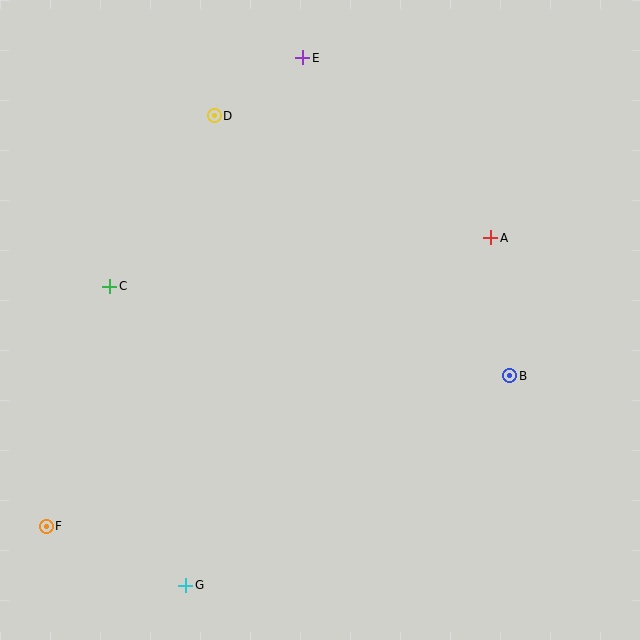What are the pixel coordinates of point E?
Point E is at (303, 58).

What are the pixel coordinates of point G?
Point G is at (186, 585).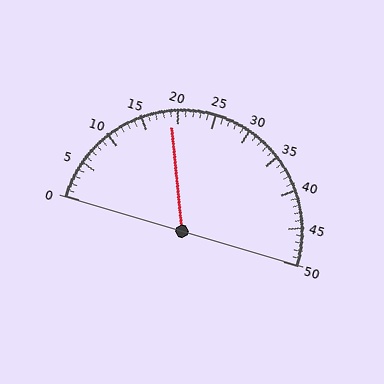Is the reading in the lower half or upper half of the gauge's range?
The reading is in the lower half of the range (0 to 50).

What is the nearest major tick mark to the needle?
The nearest major tick mark is 20.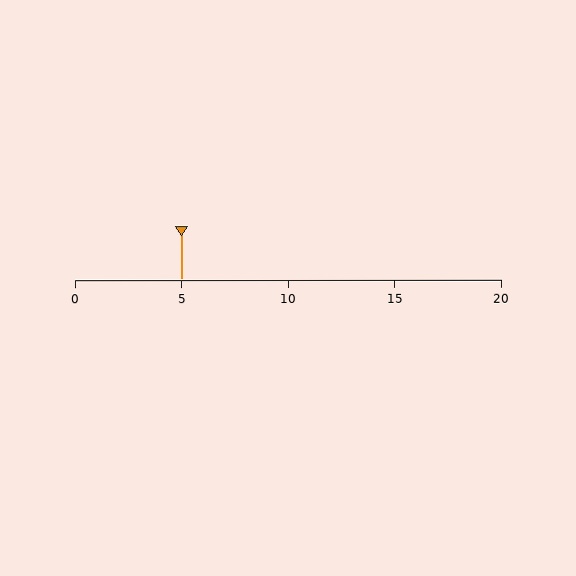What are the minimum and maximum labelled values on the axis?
The axis runs from 0 to 20.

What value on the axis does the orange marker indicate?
The marker indicates approximately 5.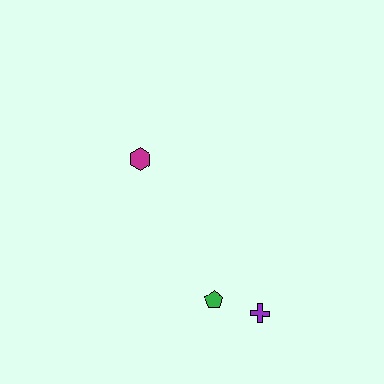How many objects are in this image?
There are 3 objects.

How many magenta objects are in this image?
There is 1 magenta object.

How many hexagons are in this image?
There is 1 hexagon.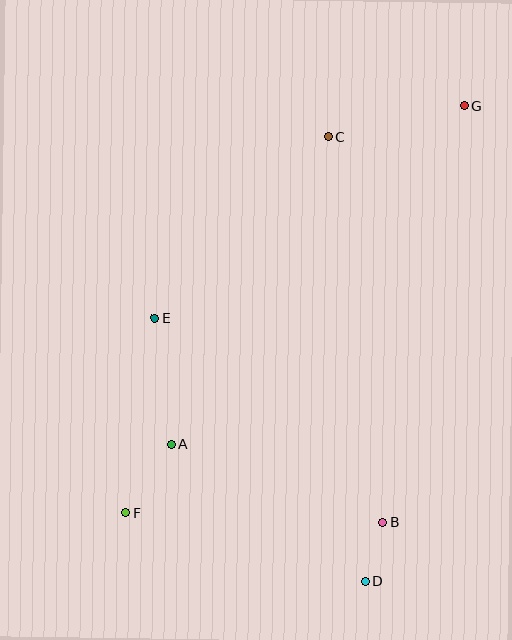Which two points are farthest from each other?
Points F and G are farthest from each other.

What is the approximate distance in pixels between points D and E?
The distance between D and E is approximately 337 pixels.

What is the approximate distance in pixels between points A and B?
The distance between A and B is approximately 226 pixels.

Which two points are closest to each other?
Points B and D are closest to each other.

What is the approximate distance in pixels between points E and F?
The distance between E and F is approximately 197 pixels.